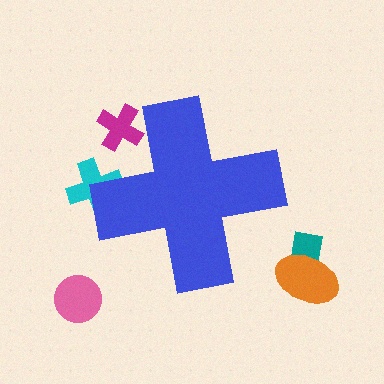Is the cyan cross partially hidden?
Yes, the cyan cross is partially hidden behind the blue cross.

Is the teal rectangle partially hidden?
No, the teal rectangle is fully visible.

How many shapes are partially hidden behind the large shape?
2 shapes are partially hidden.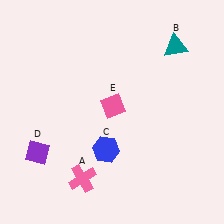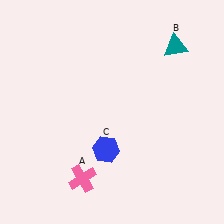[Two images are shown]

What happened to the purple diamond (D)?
The purple diamond (D) was removed in Image 2. It was in the bottom-left area of Image 1.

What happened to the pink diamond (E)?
The pink diamond (E) was removed in Image 2. It was in the top-right area of Image 1.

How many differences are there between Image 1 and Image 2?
There are 2 differences between the two images.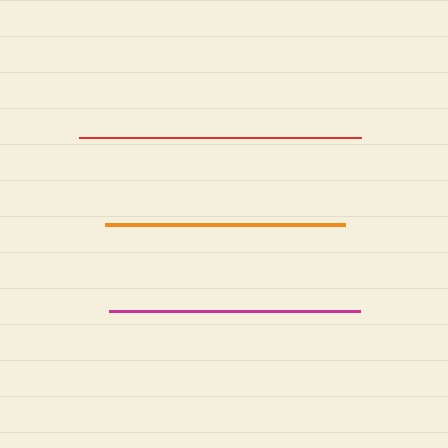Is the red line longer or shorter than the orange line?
The red line is longer than the orange line.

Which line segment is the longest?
The red line is the longest at approximately 282 pixels.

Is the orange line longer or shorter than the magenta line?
The magenta line is longer than the orange line.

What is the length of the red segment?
The red segment is approximately 282 pixels long.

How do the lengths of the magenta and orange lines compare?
The magenta and orange lines are approximately the same length.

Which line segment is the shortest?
The orange line is the shortest at approximately 240 pixels.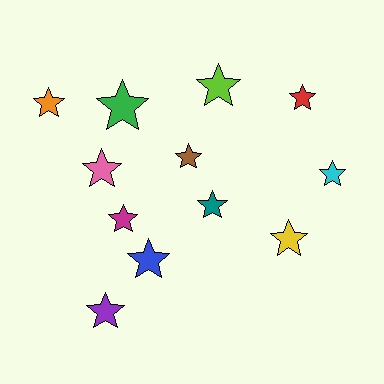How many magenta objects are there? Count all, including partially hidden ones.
There is 1 magenta object.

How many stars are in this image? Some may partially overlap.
There are 12 stars.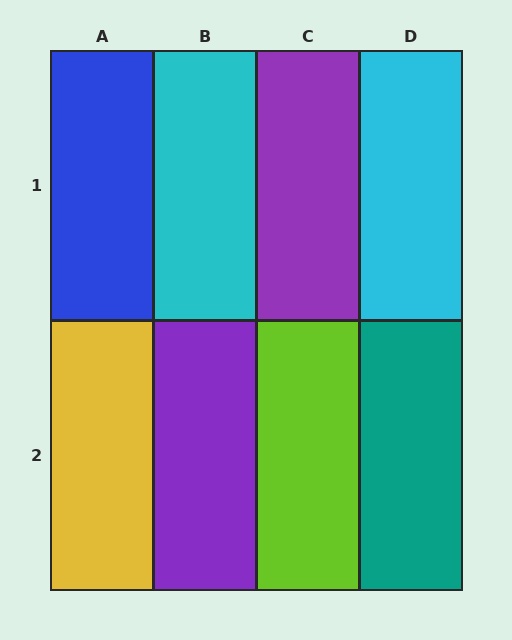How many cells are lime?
1 cell is lime.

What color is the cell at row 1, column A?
Blue.